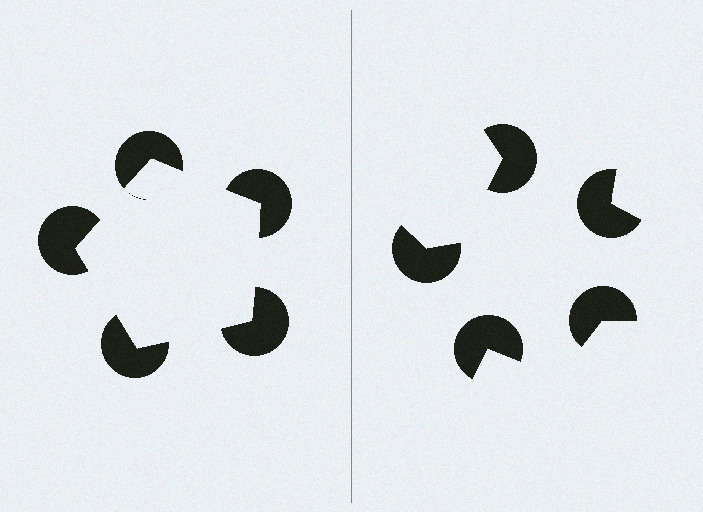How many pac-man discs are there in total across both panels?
10 — 5 on each side.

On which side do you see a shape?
An illusory pentagon appears on the left side. On the right side the wedge cuts are rotated, so no coherent shape forms.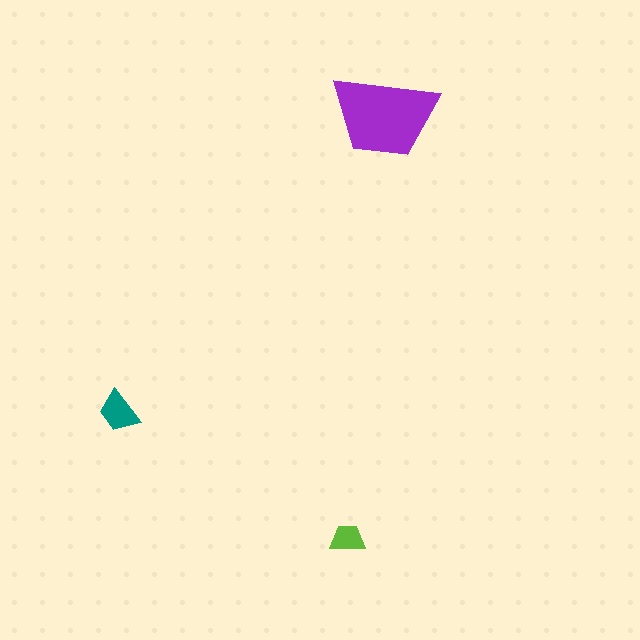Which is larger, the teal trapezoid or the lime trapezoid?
The teal one.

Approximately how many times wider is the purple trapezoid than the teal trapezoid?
About 2.5 times wider.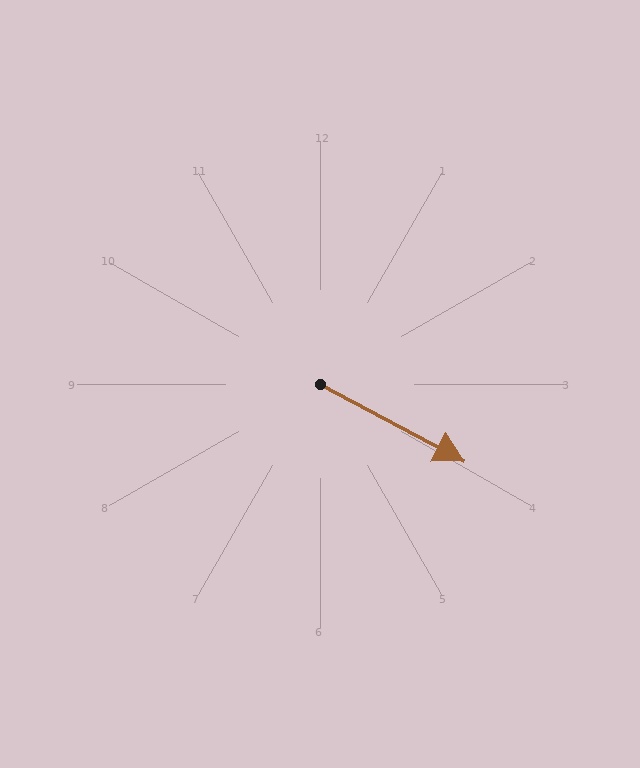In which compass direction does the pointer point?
Southeast.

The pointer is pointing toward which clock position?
Roughly 4 o'clock.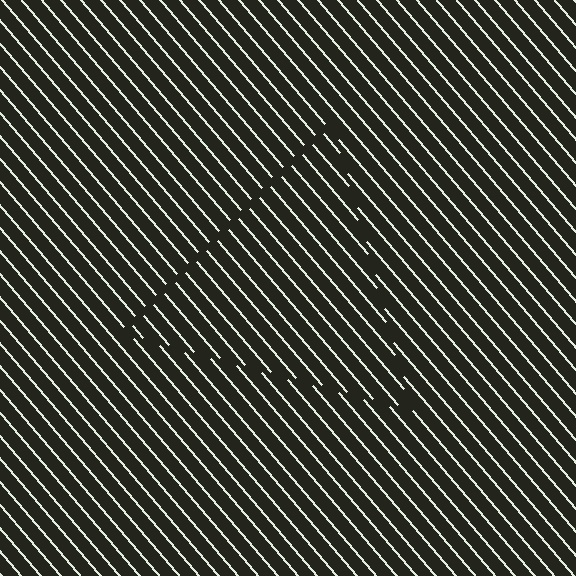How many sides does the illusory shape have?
3 sides — the line-ends trace a triangle.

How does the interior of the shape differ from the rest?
The interior of the shape contains the same grating, shifted by half a period — the contour is defined by the phase discontinuity where line-ends from the inner and outer gratings abut.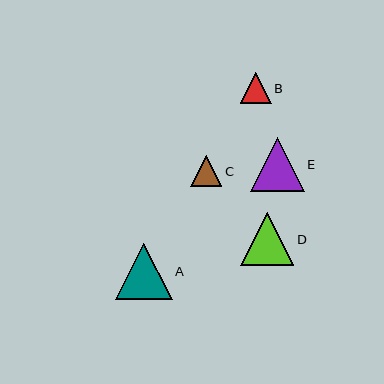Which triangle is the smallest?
Triangle B is the smallest with a size of approximately 31 pixels.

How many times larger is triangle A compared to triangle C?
Triangle A is approximately 1.8 times the size of triangle C.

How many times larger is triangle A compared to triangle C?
Triangle A is approximately 1.8 times the size of triangle C.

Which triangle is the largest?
Triangle A is the largest with a size of approximately 56 pixels.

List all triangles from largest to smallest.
From largest to smallest: A, E, D, C, B.